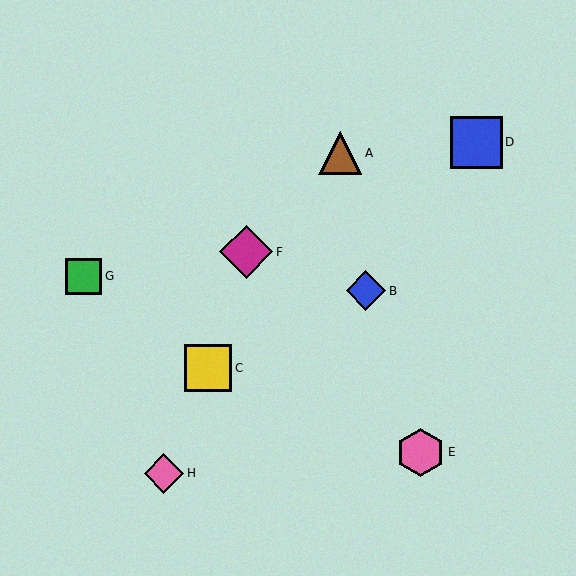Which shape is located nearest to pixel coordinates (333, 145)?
The brown triangle (labeled A) at (340, 153) is nearest to that location.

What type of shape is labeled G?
Shape G is a green square.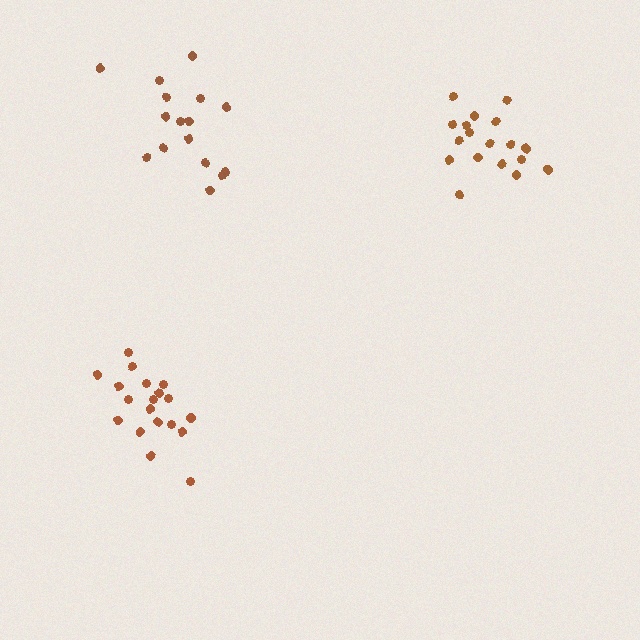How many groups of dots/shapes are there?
There are 3 groups.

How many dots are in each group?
Group 1: 16 dots, Group 2: 19 dots, Group 3: 18 dots (53 total).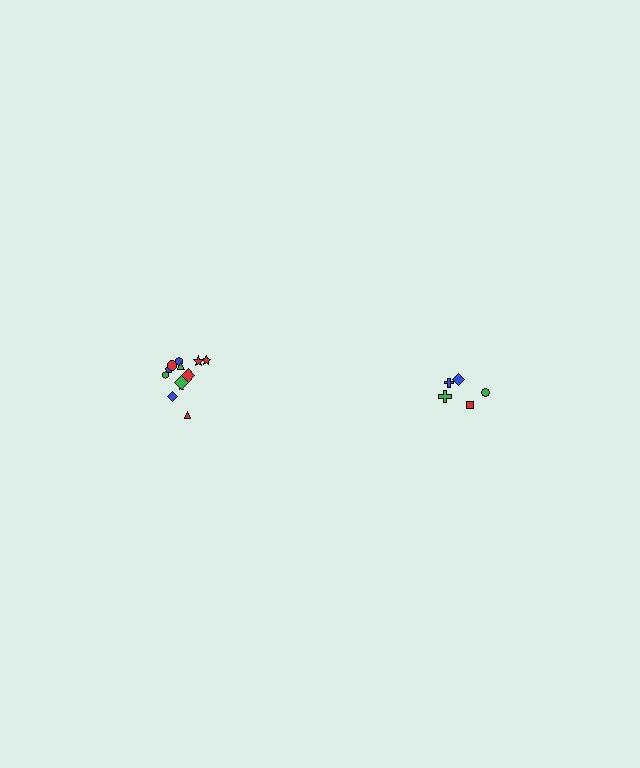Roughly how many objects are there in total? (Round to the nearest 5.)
Roughly 15 objects in total.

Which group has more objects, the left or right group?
The left group.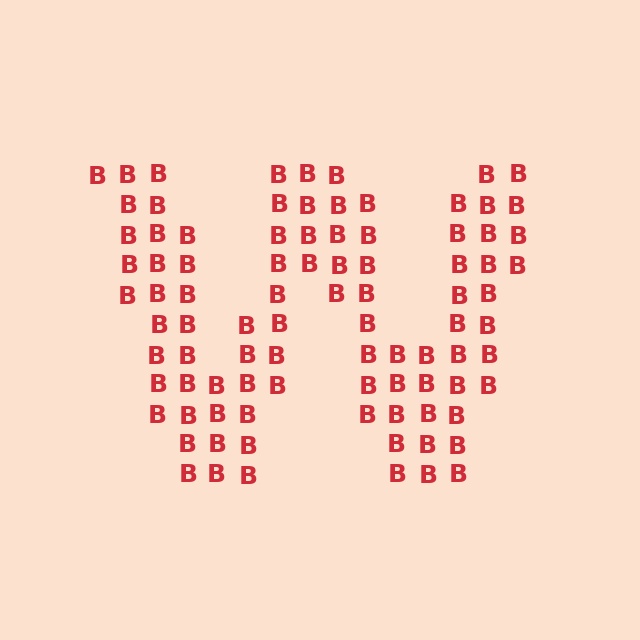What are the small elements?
The small elements are letter B's.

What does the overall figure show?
The overall figure shows the letter W.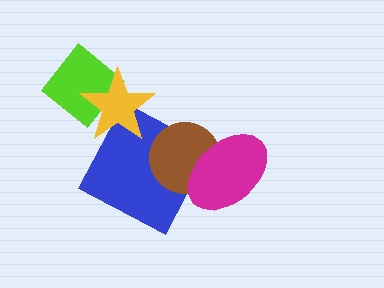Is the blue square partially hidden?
Yes, it is partially covered by another shape.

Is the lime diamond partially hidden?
Yes, it is partially covered by another shape.